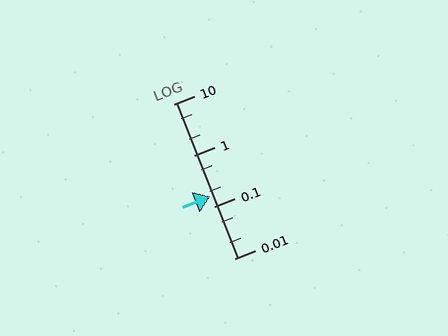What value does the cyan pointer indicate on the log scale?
The pointer indicates approximately 0.16.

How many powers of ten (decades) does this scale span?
The scale spans 3 decades, from 0.01 to 10.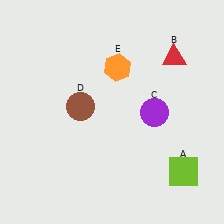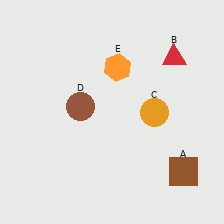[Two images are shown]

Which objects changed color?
A changed from lime to brown. C changed from purple to orange.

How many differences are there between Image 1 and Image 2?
There are 2 differences between the two images.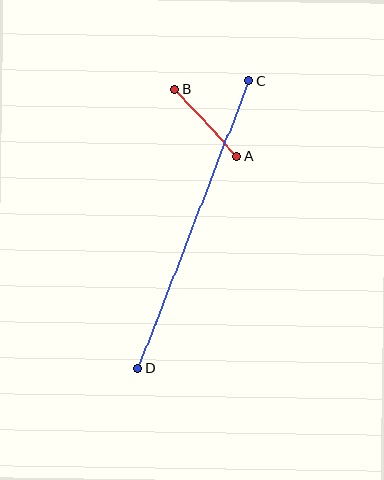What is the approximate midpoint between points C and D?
The midpoint is at approximately (194, 224) pixels.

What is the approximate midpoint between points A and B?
The midpoint is at approximately (206, 122) pixels.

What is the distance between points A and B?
The distance is approximately 91 pixels.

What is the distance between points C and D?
The distance is approximately 309 pixels.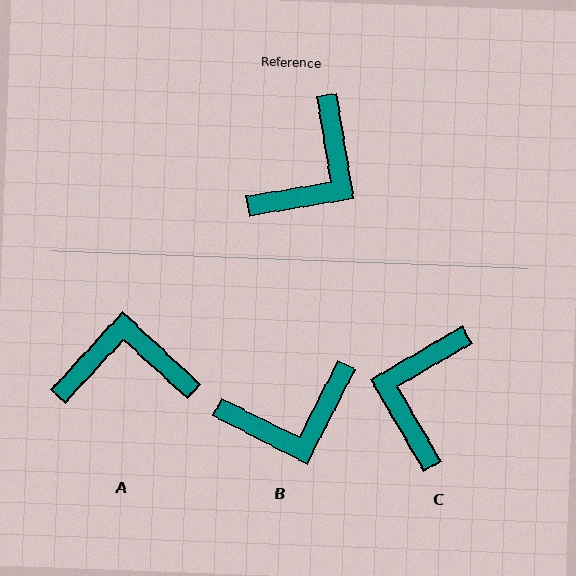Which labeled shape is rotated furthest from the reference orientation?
C, about 159 degrees away.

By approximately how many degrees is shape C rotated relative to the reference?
Approximately 159 degrees clockwise.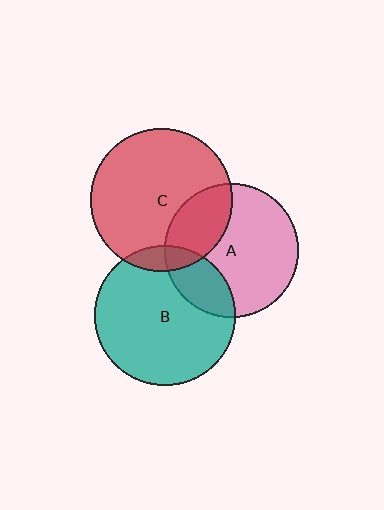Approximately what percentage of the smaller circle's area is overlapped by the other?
Approximately 30%.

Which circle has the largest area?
Circle C (red).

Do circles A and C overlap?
Yes.